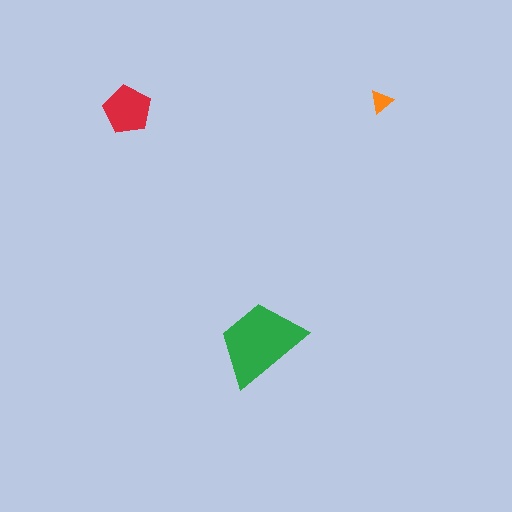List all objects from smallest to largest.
The orange triangle, the red pentagon, the green trapezoid.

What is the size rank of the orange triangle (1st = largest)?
3rd.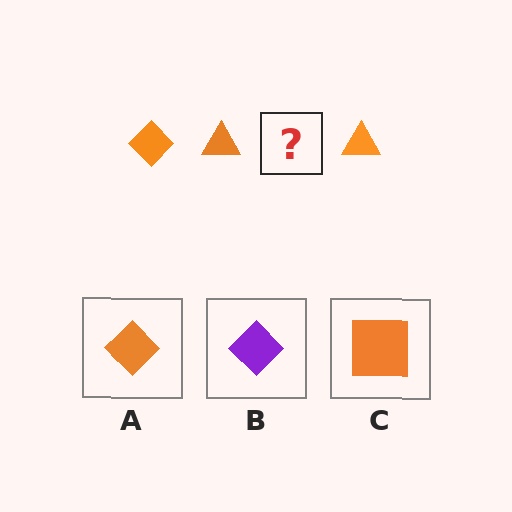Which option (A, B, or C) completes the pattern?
A.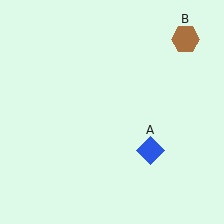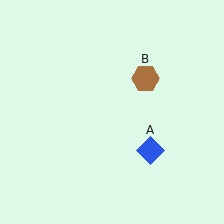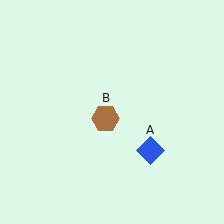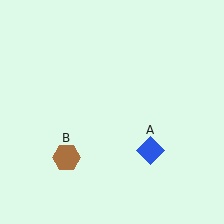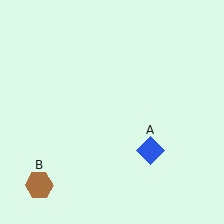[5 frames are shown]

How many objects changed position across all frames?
1 object changed position: brown hexagon (object B).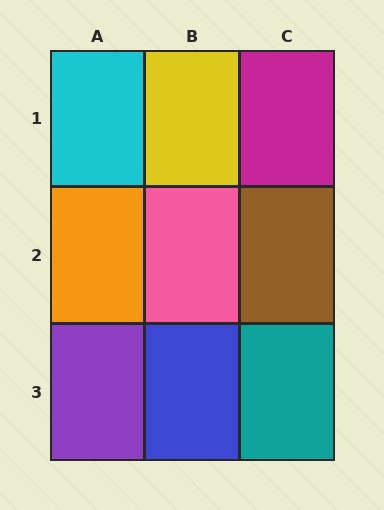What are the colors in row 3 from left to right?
Purple, blue, teal.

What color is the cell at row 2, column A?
Orange.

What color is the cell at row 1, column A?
Cyan.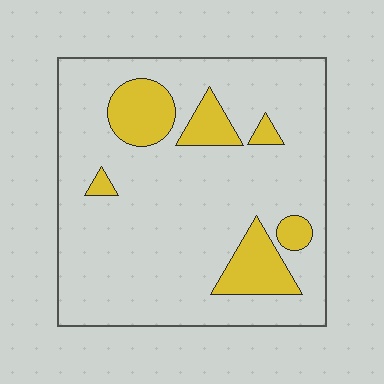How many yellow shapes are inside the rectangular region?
6.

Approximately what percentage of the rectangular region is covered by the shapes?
Approximately 15%.